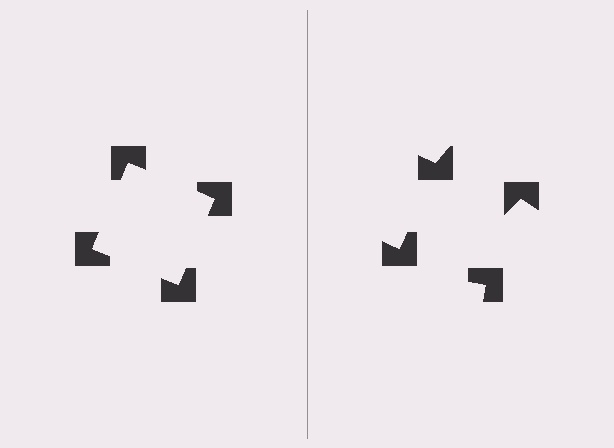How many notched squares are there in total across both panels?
8 — 4 on each side.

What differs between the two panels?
The notched squares are positioned identically on both sides; only the wedge orientations differ. On the left they align to a square; on the right they are misaligned.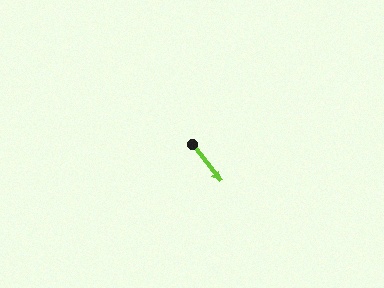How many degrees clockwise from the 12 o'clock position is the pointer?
Approximately 142 degrees.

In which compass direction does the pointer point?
Southeast.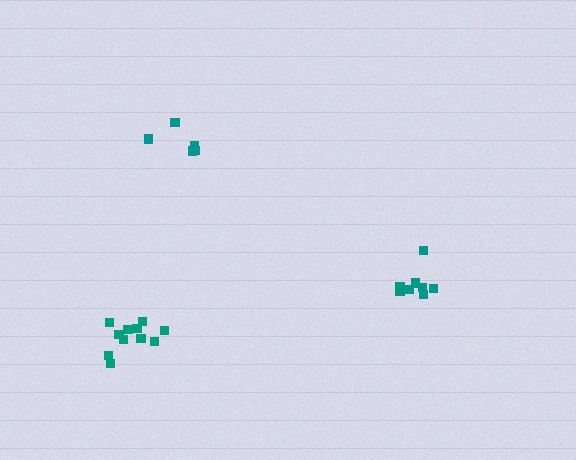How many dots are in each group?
Group 1: 8 dots, Group 2: 11 dots, Group 3: 5 dots (24 total).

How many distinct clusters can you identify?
There are 3 distinct clusters.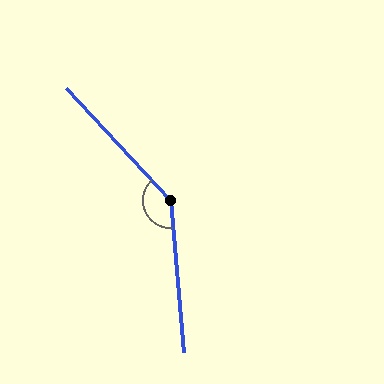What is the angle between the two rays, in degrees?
Approximately 142 degrees.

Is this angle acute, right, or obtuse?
It is obtuse.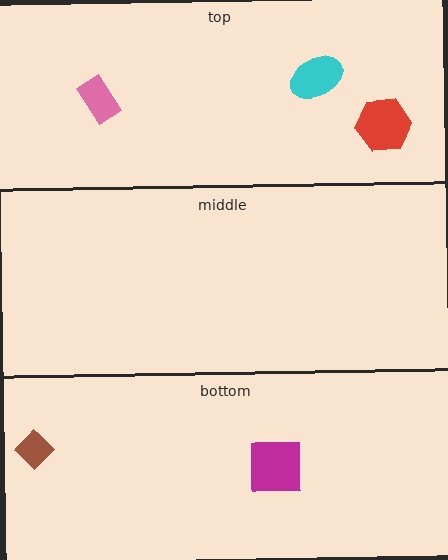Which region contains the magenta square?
The bottom region.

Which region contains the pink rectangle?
The top region.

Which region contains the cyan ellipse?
The top region.